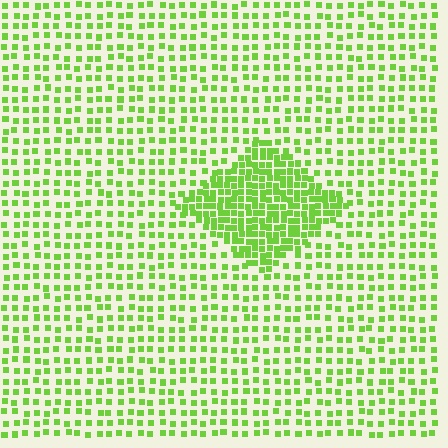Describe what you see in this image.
The image contains small lime elements arranged at two different densities. A diamond-shaped region is visible where the elements are more densely packed than the surrounding area.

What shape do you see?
I see a diamond.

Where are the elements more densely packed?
The elements are more densely packed inside the diamond boundary.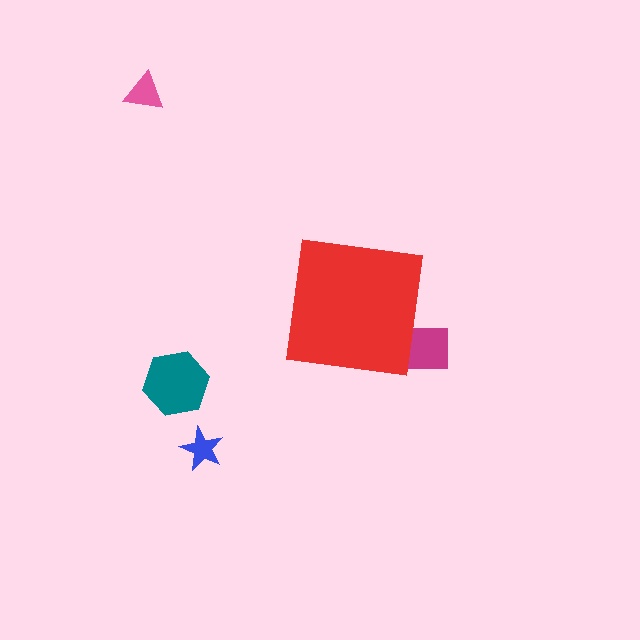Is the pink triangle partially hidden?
No, the pink triangle is fully visible.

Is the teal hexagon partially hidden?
No, the teal hexagon is fully visible.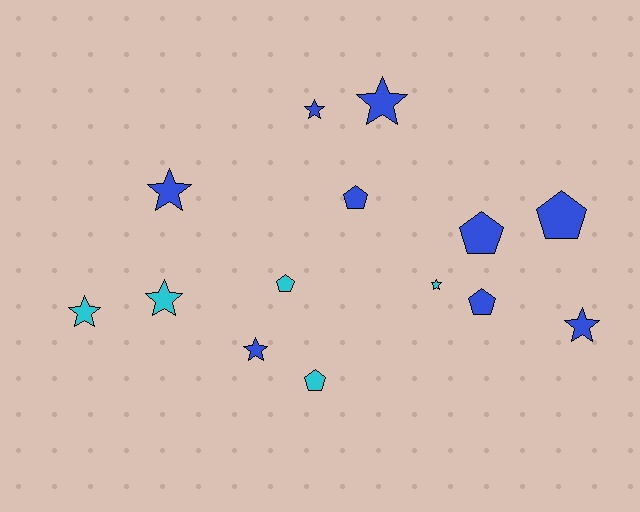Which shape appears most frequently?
Star, with 8 objects.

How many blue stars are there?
There are 5 blue stars.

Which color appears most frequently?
Blue, with 9 objects.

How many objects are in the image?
There are 14 objects.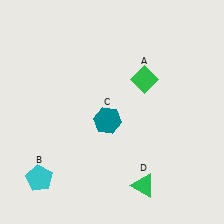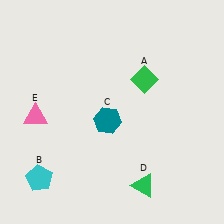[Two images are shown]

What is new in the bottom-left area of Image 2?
A pink triangle (E) was added in the bottom-left area of Image 2.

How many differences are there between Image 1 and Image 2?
There is 1 difference between the two images.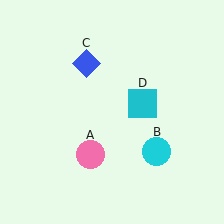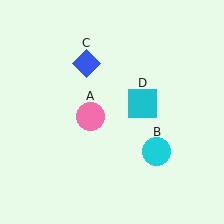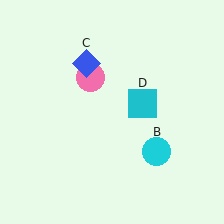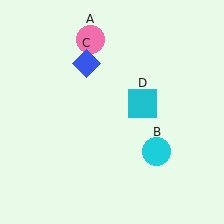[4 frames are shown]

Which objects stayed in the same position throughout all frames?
Cyan circle (object B) and blue diamond (object C) and cyan square (object D) remained stationary.